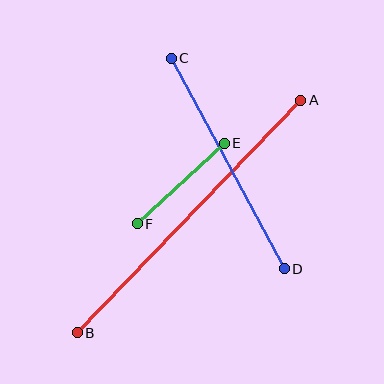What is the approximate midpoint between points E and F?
The midpoint is at approximately (181, 184) pixels.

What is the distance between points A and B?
The distance is approximately 322 pixels.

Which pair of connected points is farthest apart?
Points A and B are farthest apart.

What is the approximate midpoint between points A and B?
The midpoint is at approximately (189, 217) pixels.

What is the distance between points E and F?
The distance is approximately 118 pixels.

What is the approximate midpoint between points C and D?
The midpoint is at approximately (228, 163) pixels.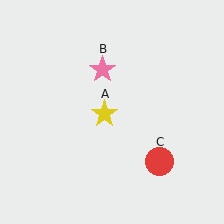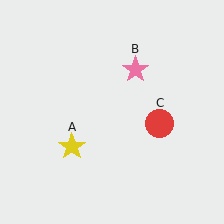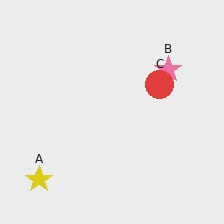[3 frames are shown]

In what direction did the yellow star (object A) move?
The yellow star (object A) moved down and to the left.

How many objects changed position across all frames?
3 objects changed position: yellow star (object A), pink star (object B), red circle (object C).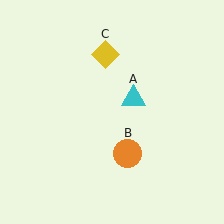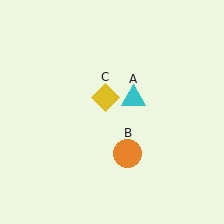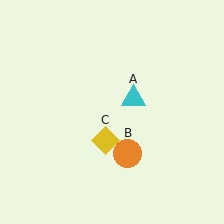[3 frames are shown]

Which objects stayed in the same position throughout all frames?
Cyan triangle (object A) and orange circle (object B) remained stationary.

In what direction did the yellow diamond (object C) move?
The yellow diamond (object C) moved down.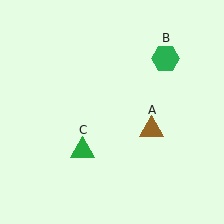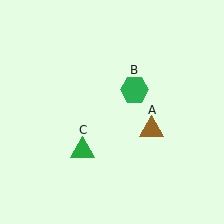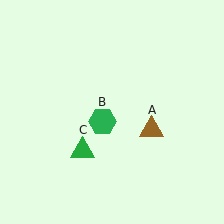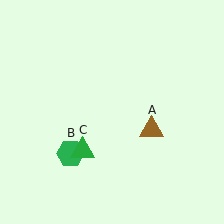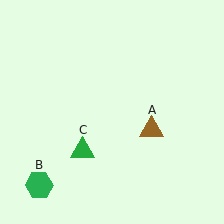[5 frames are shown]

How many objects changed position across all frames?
1 object changed position: green hexagon (object B).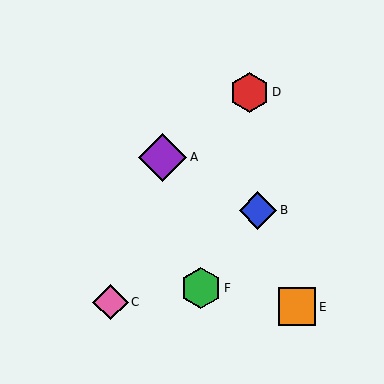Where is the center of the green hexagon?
The center of the green hexagon is at (201, 288).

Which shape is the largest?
The purple diamond (labeled A) is the largest.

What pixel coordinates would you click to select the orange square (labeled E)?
Click at (297, 307) to select the orange square E.